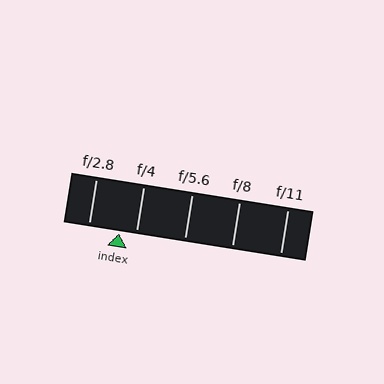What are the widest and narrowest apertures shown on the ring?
The widest aperture shown is f/2.8 and the narrowest is f/11.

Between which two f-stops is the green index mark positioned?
The index mark is between f/2.8 and f/4.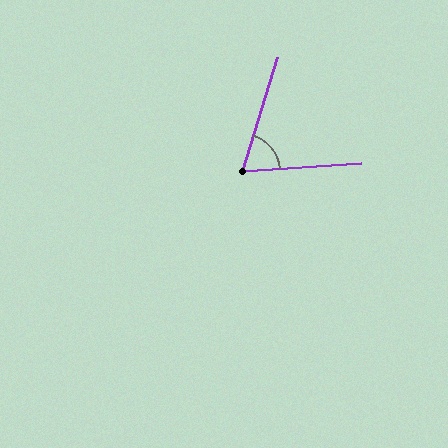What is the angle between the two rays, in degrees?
Approximately 69 degrees.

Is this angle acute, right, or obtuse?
It is acute.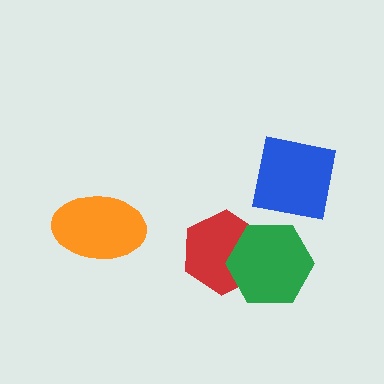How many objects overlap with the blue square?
0 objects overlap with the blue square.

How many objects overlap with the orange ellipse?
0 objects overlap with the orange ellipse.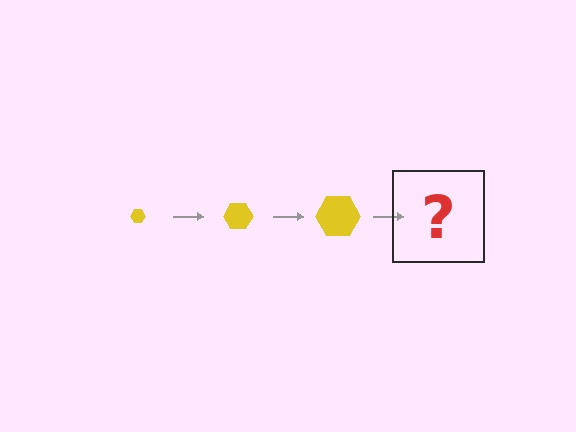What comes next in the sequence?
The next element should be a yellow hexagon, larger than the previous one.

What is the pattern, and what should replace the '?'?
The pattern is that the hexagon gets progressively larger each step. The '?' should be a yellow hexagon, larger than the previous one.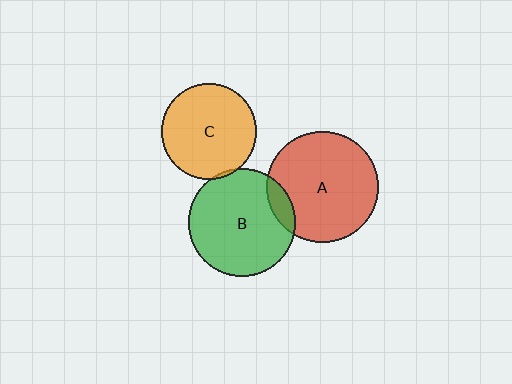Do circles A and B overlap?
Yes.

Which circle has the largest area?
Circle A (red).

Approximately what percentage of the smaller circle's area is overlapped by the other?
Approximately 10%.